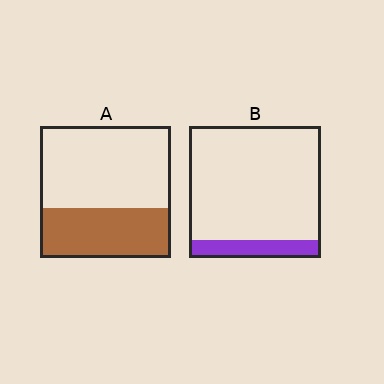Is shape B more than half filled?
No.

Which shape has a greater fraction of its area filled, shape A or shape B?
Shape A.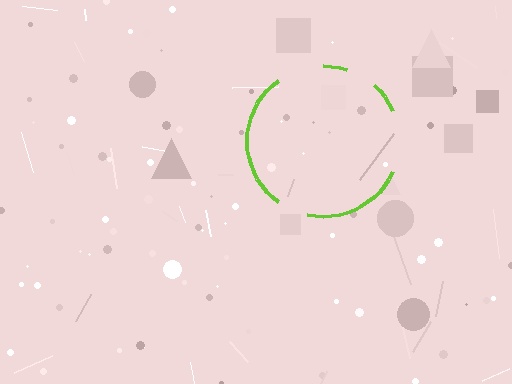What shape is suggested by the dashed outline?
The dashed outline suggests a circle.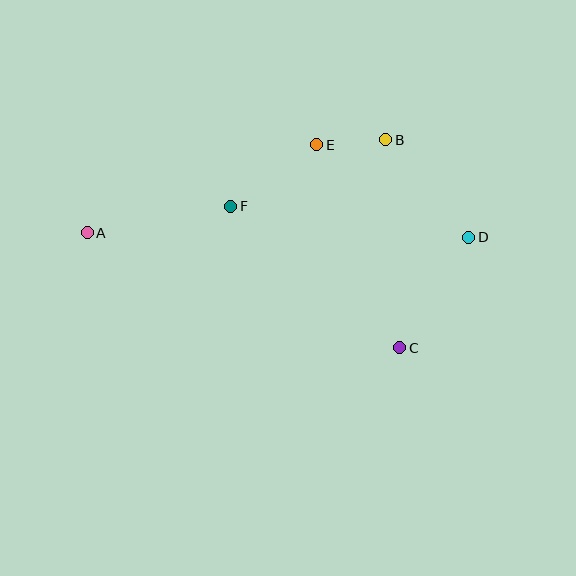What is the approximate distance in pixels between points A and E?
The distance between A and E is approximately 245 pixels.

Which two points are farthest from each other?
Points A and D are farthest from each other.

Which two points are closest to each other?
Points B and E are closest to each other.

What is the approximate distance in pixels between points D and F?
The distance between D and F is approximately 240 pixels.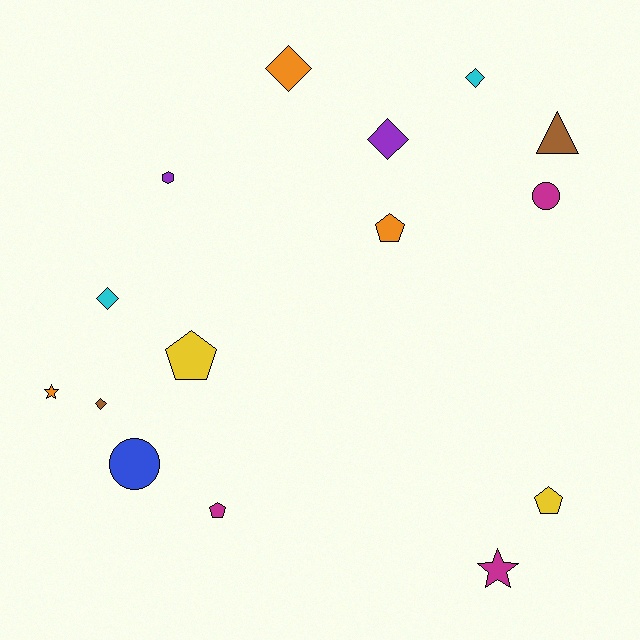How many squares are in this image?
There are no squares.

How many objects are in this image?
There are 15 objects.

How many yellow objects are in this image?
There are 2 yellow objects.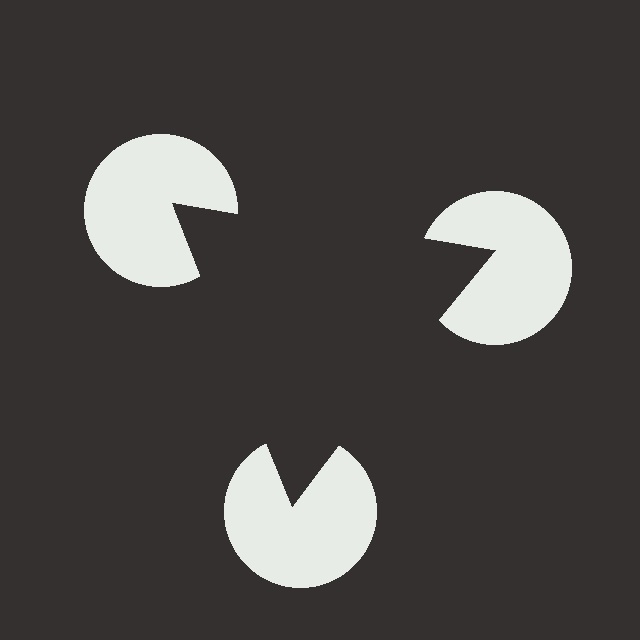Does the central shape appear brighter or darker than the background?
It typically appears slightly darker than the background, even though no actual brightness change is drawn.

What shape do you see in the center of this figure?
An illusory triangle — its edges are inferred from the aligned wedge cuts in the pac-man discs, not physically drawn.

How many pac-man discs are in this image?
There are 3 — one at each vertex of the illusory triangle.